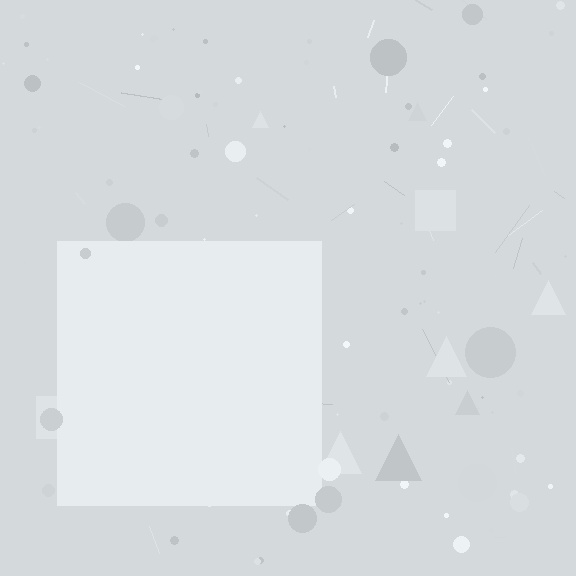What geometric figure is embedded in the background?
A square is embedded in the background.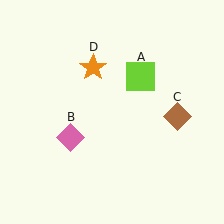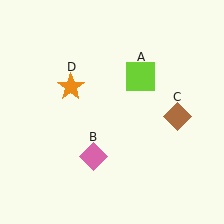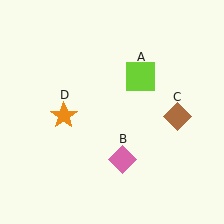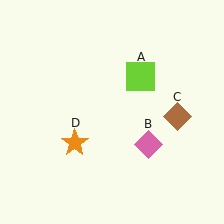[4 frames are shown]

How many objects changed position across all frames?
2 objects changed position: pink diamond (object B), orange star (object D).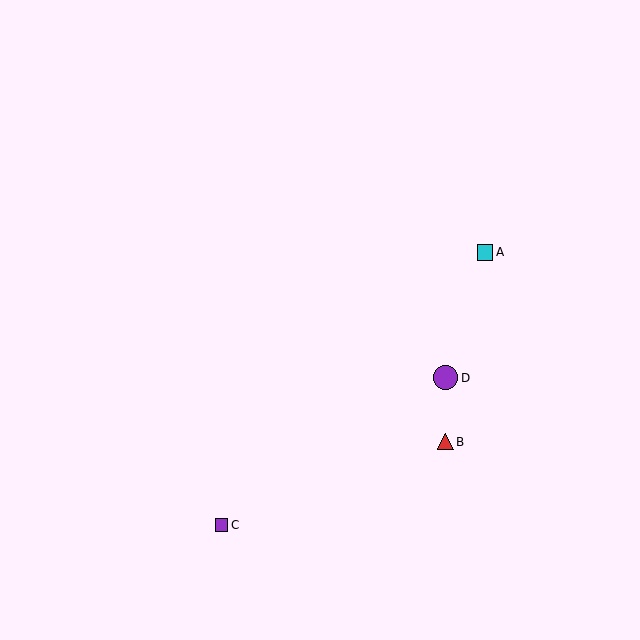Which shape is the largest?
The purple circle (labeled D) is the largest.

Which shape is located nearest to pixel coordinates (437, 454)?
The red triangle (labeled B) at (445, 442) is nearest to that location.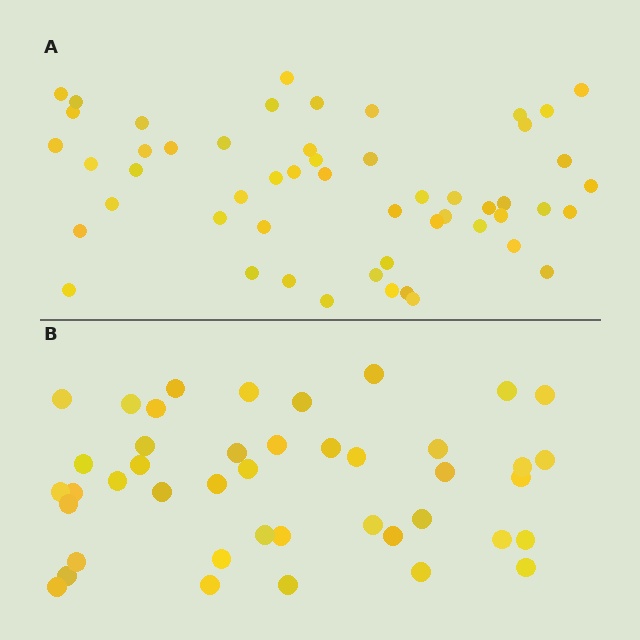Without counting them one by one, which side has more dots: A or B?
Region A (the top region) has more dots.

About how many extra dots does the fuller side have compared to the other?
Region A has roughly 10 or so more dots than region B.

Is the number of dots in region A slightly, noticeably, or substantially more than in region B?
Region A has only slightly more — the two regions are fairly close. The ratio is roughly 1.2 to 1.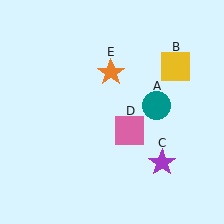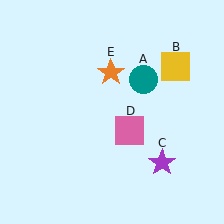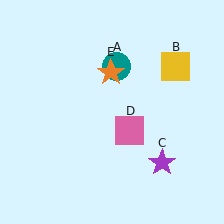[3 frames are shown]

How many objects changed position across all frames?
1 object changed position: teal circle (object A).